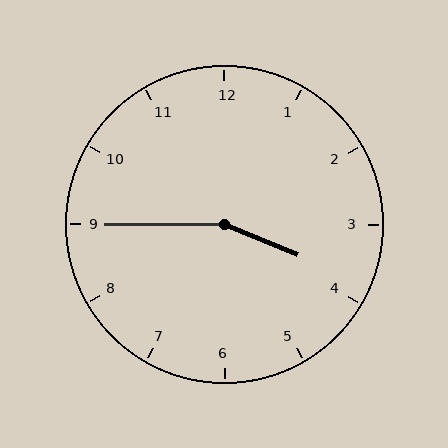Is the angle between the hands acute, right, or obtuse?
It is obtuse.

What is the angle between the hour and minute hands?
Approximately 158 degrees.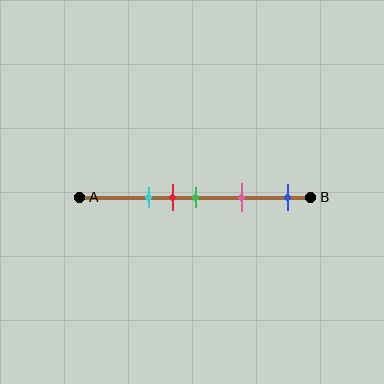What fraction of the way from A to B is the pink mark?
The pink mark is approximately 70% (0.7) of the way from A to B.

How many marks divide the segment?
There are 5 marks dividing the segment.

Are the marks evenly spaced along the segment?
No, the marks are not evenly spaced.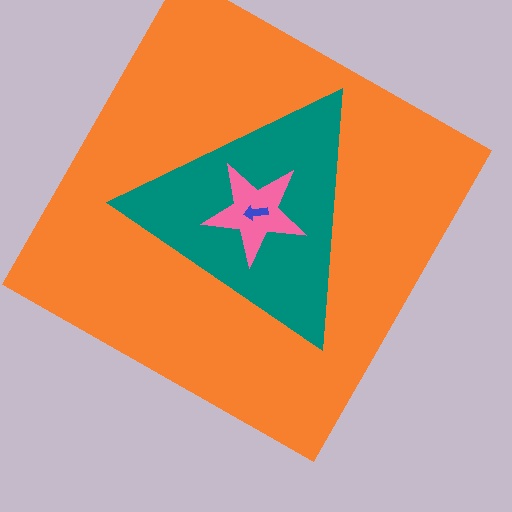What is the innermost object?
The blue arrow.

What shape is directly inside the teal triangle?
The pink star.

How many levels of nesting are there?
4.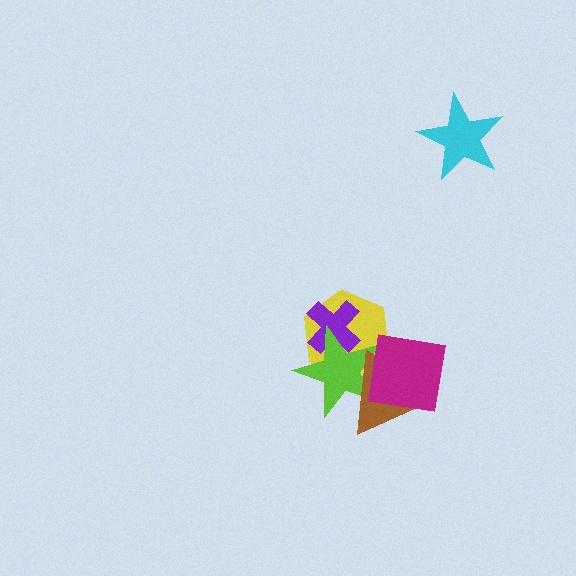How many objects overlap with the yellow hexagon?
4 objects overlap with the yellow hexagon.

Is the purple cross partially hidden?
Yes, it is partially covered by another shape.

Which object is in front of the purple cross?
The lime star is in front of the purple cross.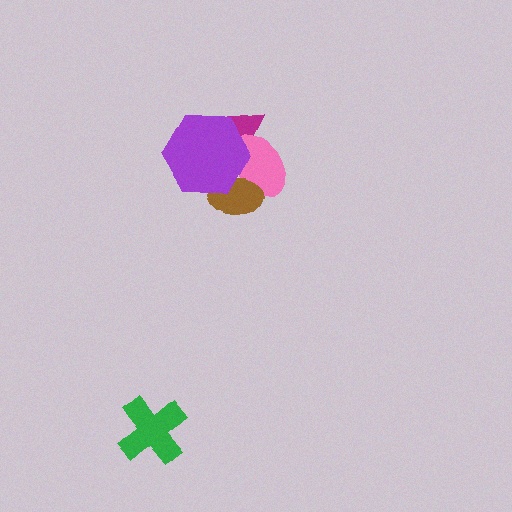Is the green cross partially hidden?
No, no other shape covers it.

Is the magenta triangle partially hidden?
Yes, it is partially covered by another shape.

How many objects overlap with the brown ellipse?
2 objects overlap with the brown ellipse.